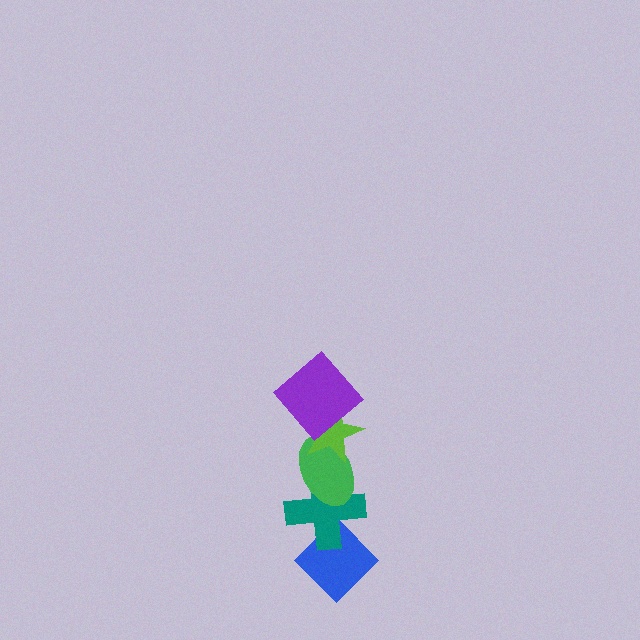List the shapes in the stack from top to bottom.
From top to bottom: the purple diamond, the lime star, the green ellipse, the teal cross, the blue diamond.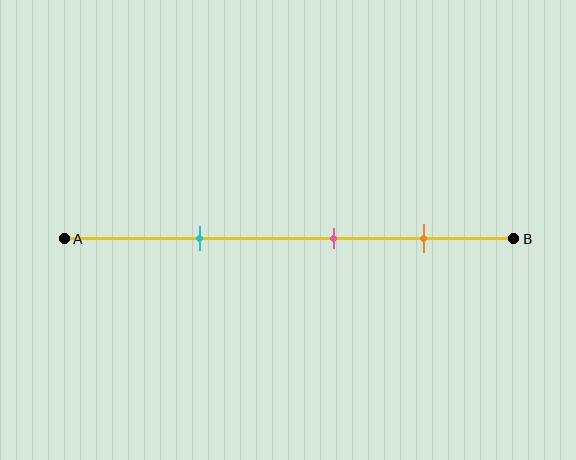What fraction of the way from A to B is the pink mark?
The pink mark is approximately 60% (0.6) of the way from A to B.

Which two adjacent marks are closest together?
The pink and orange marks are the closest adjacent pair.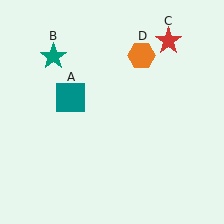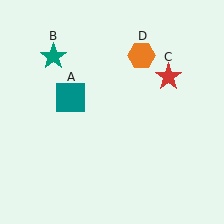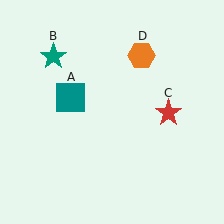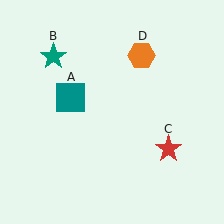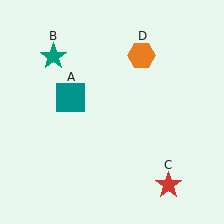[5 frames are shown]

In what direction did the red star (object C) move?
The red star (object C) moved down.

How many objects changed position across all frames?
1 object changed position: red star (object C).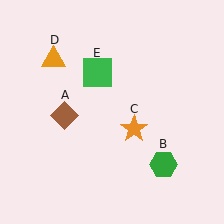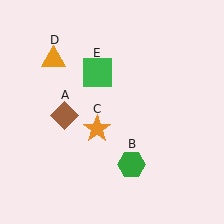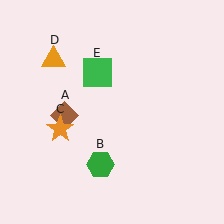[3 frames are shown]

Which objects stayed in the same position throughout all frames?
Brown diamond (object A) and orange triangle (object D) and green square (object E) remained stationary.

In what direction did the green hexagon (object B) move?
The green hexagon (object B) moved left.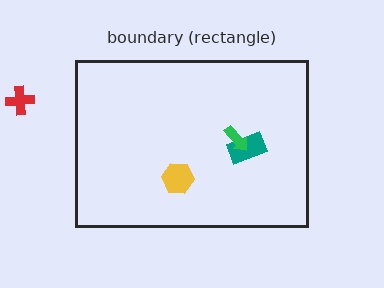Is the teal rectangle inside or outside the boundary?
Inside.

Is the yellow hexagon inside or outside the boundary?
Inside.